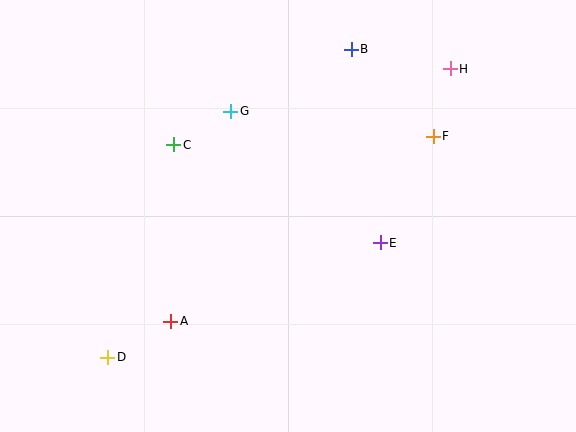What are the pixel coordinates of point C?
Point C is at (174, 145).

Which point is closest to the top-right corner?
Point H is closest to the top-right corner.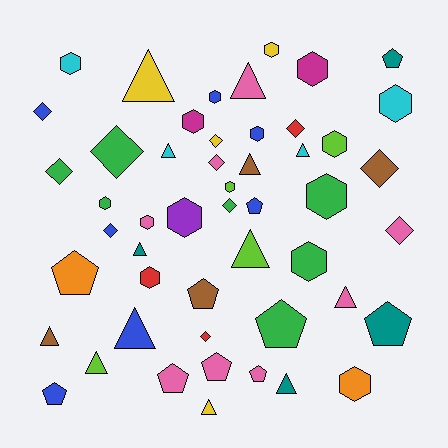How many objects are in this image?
There are 50 objects.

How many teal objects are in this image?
There are 4 teal objects.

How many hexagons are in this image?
There are 16 hexagons.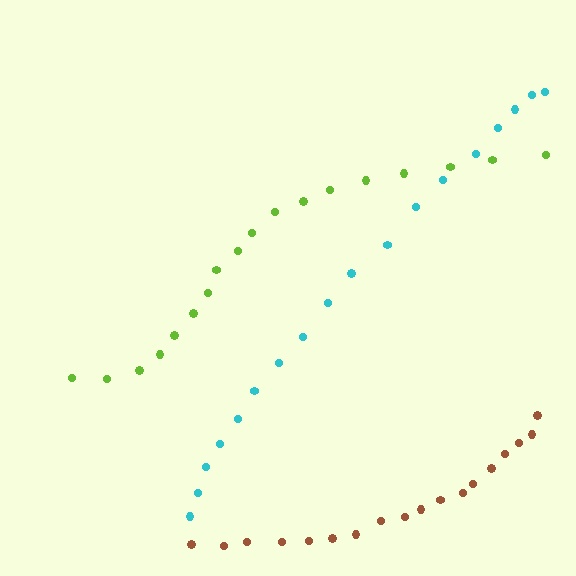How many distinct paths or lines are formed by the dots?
There are 3 distinct paths.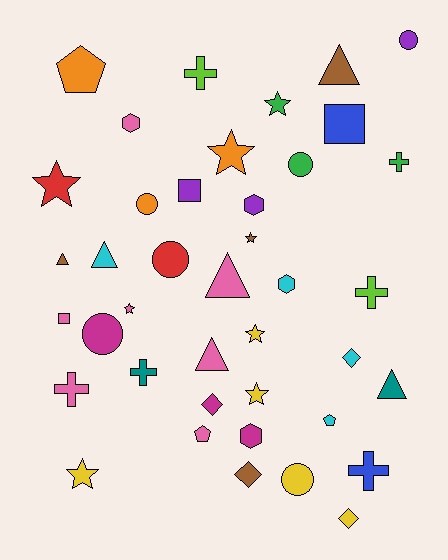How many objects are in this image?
There are 40 objects.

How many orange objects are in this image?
There are 3 orange objects.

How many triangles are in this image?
There are 6 triangles.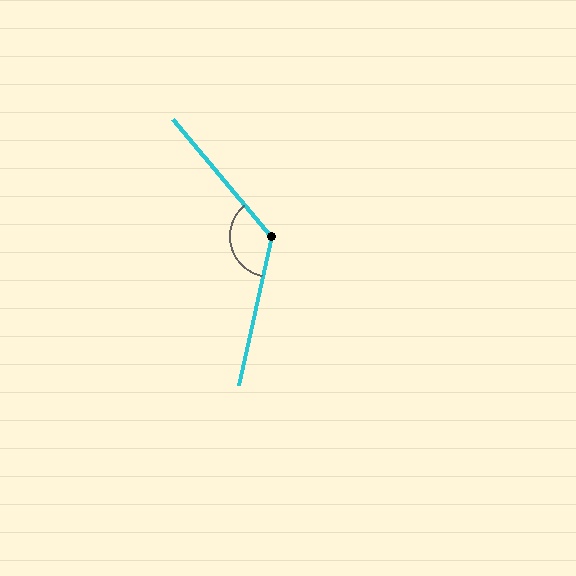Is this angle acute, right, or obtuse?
It is obtuse.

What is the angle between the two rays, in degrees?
Approximately 128 degrees.